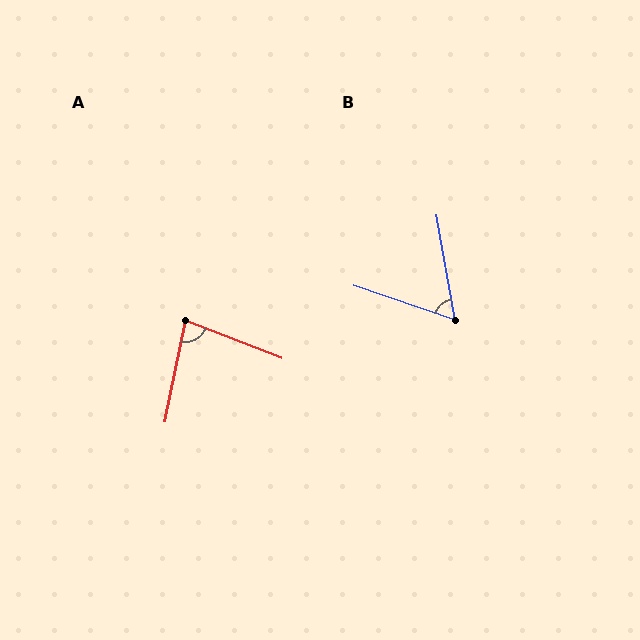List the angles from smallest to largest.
B (61°), A (81°).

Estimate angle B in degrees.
Approximately 61 degrees.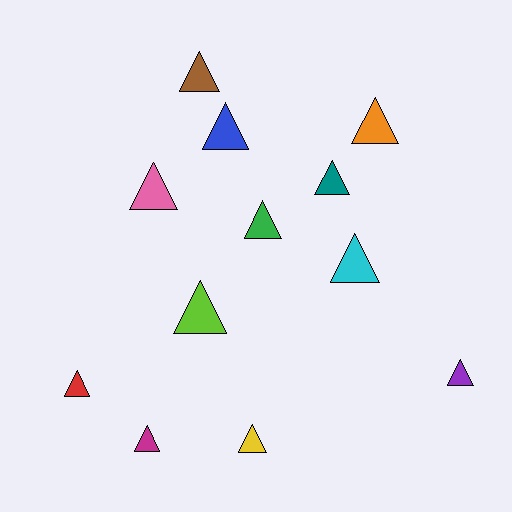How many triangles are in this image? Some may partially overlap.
There are 12 triangles.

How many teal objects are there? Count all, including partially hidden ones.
There is 1 teal object.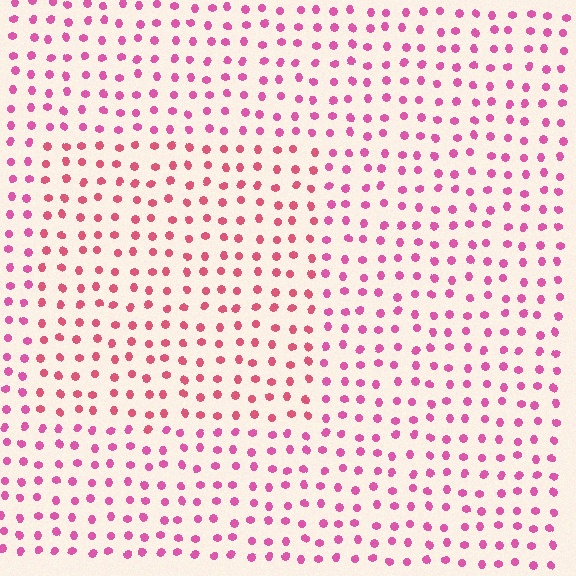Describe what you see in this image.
The image is filled with small pink elements in a uniform arrangement. A rectangle-shaped region is visible where the elements are tinted to a slightly different hue, forming a subtle color boundary.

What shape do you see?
I see a rectangle.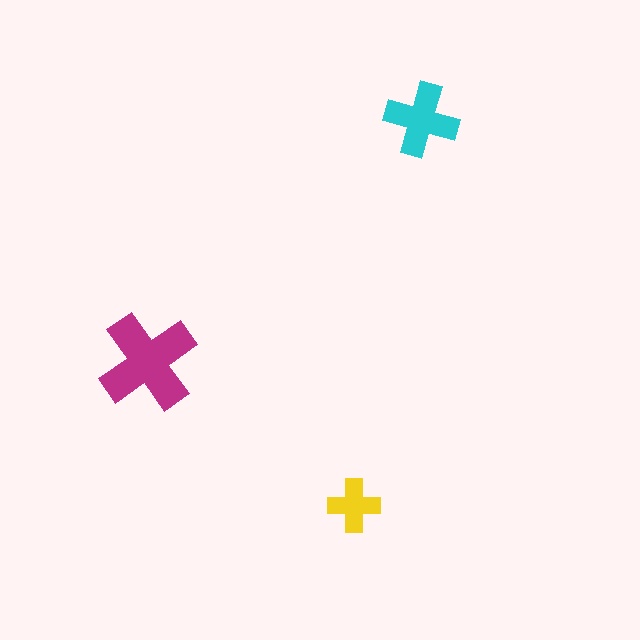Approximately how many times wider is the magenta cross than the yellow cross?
About 2 times wider.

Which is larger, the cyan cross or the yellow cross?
The cyan one.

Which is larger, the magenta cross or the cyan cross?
The magenta one.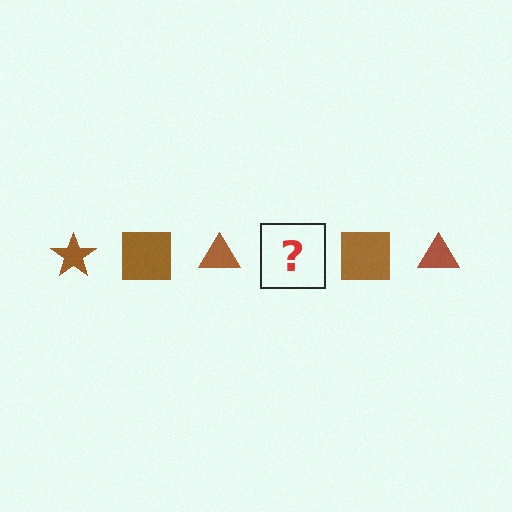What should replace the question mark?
The question mark should be replaced with a brown star.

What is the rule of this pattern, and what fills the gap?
The rule is that the pattern cycles through star, square, triangle shapes in brown. The gap should be filled with a brown star.